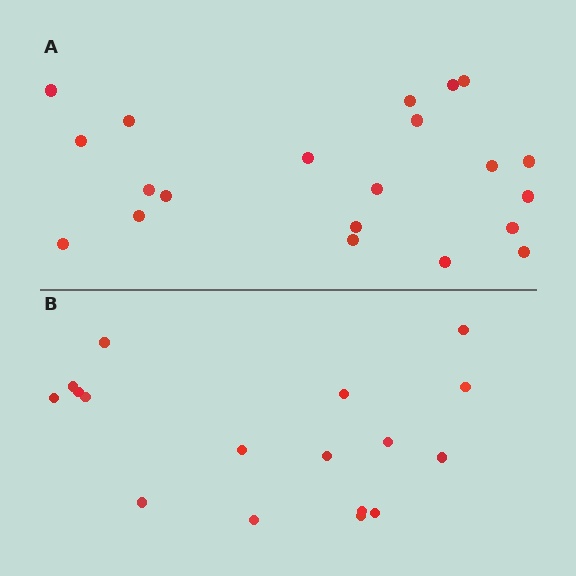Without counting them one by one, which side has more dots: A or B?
Region A (the top region) has more dots.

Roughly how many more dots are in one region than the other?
Region A has about 4 more dots than region B.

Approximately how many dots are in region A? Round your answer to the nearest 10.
About 20 dots. (The exact count is 21, which rounds to 20.)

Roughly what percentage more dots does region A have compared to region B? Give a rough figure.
About 25% more.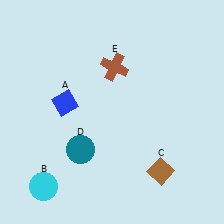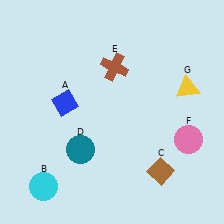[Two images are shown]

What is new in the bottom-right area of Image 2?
A pink circle (F) was added in the bottom-right area of Image 2.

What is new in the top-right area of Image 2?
A yellow triangle (G) was added in the top-right area of Image 2.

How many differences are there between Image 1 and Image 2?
There are 2 differences between the two images.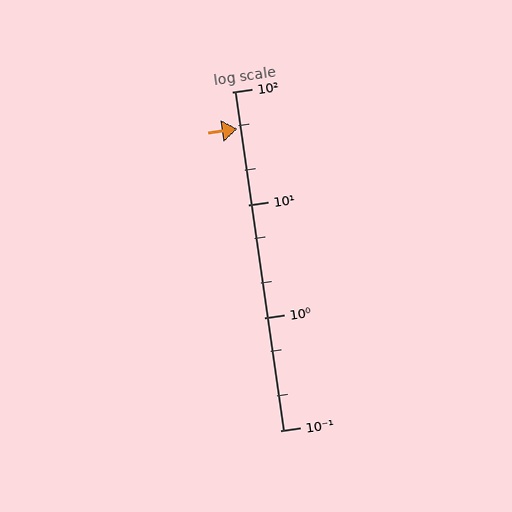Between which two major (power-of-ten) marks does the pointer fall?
The pointer is between 10 and 100.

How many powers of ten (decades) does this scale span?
The scale spans 3 decades, from 0.1 to 100.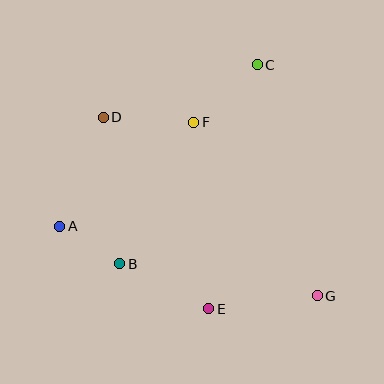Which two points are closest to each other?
Points A and B are closest to each other.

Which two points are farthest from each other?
Points D and G are farthest from each other.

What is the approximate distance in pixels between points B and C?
The distance between B and C is approximately 242 pixels.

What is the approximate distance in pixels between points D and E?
The distance between D and E is approximately 219 pixels.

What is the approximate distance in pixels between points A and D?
The distance between A and D is approximately 117 pixels.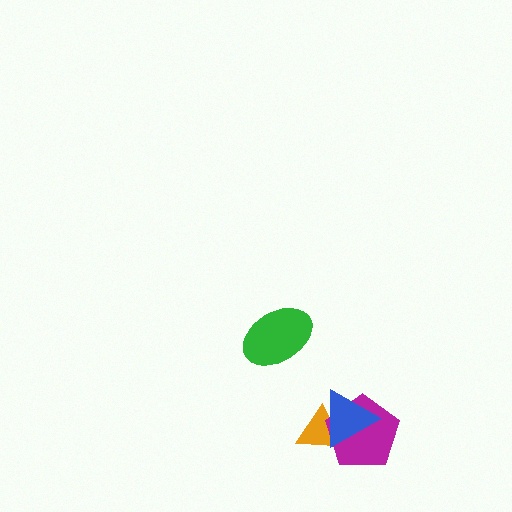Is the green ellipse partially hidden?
No, no other shape covers it.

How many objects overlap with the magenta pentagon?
2 objects overlap with the magenta pentagon.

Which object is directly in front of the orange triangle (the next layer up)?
The magenta pentagon is directly in front of the orange triangle.